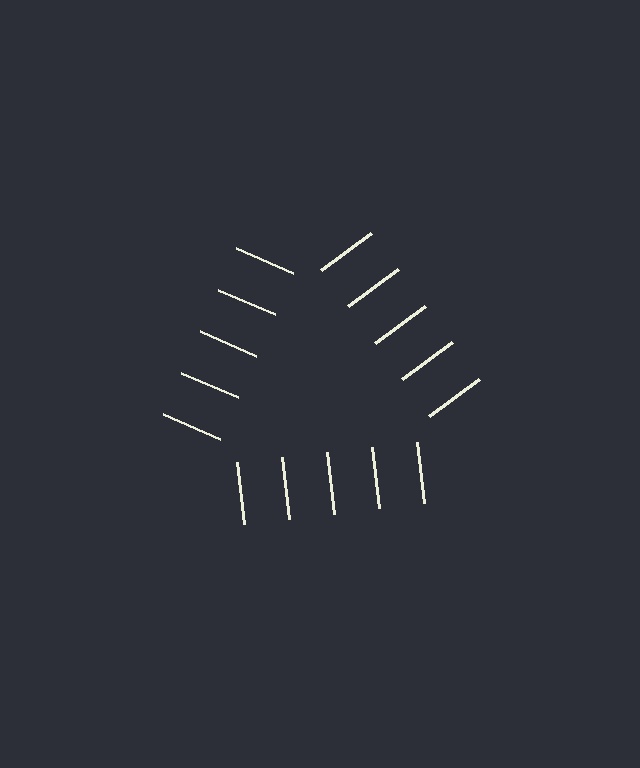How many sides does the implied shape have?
3 sides — the line-ends trace a triangle.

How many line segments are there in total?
15 — 5 along each of the 3 edges.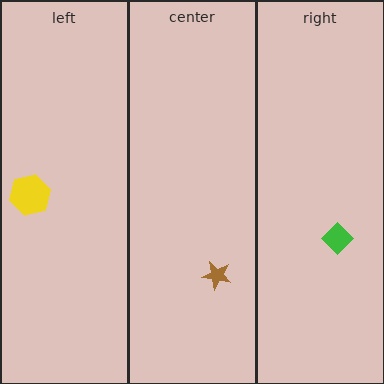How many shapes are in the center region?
1.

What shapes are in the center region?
The brown star.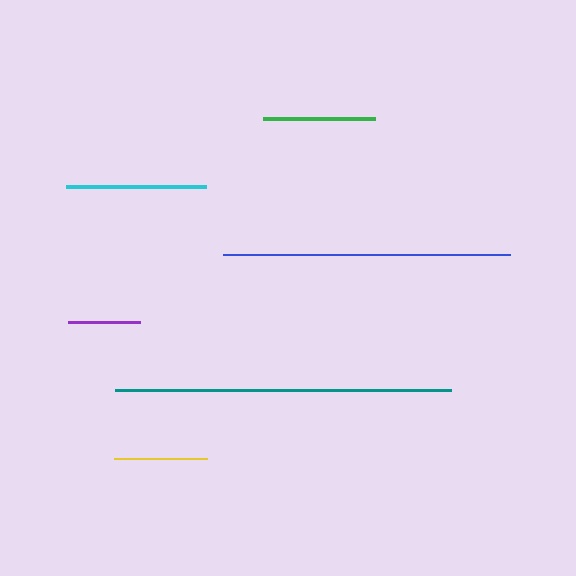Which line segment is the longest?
The teal line is the longest at approximately 336 pixels.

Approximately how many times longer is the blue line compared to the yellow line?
The blue line is approximately 3.1 times the length of the yellow line.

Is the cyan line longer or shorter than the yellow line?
The cyan line is longer than the yellow line.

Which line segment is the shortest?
The purple line is the shortest at approximately 71 pixels.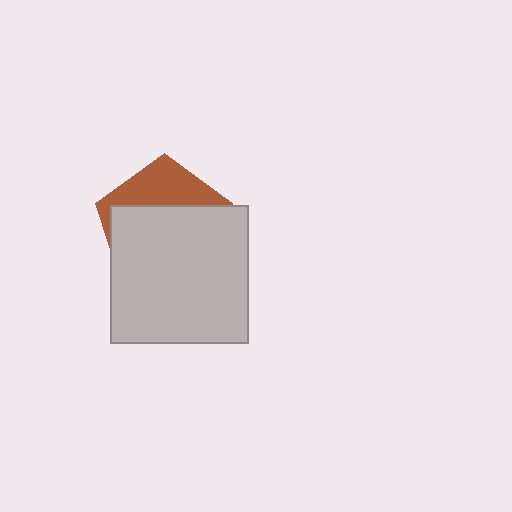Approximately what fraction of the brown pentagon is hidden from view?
Roughly 67% of the brown pentagon is hidden behind the light gray square.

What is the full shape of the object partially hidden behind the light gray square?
The partially hidden object is a brown pentagon.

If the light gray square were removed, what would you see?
You would see the complete brown pentagon.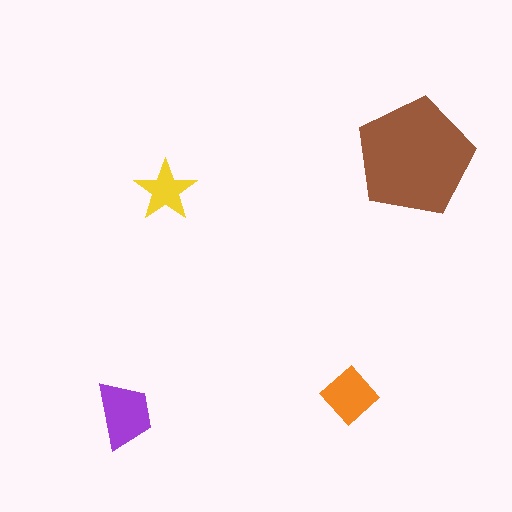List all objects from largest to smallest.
The brown pentagon, the purple trapezoid, the orange diamond, the yellow star.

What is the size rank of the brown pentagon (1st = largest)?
1st.